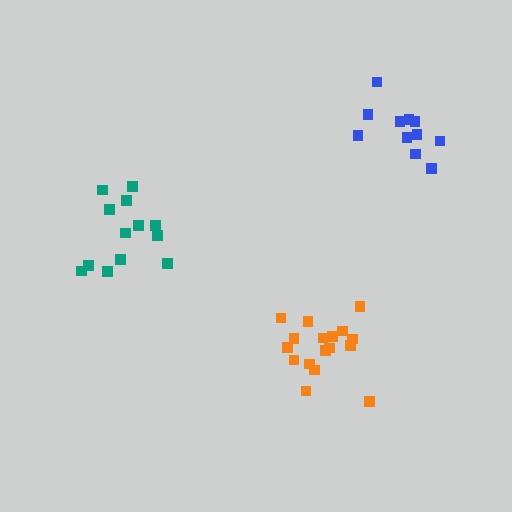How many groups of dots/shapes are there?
There are 3 groups.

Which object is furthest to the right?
The blue cluster is rightmost.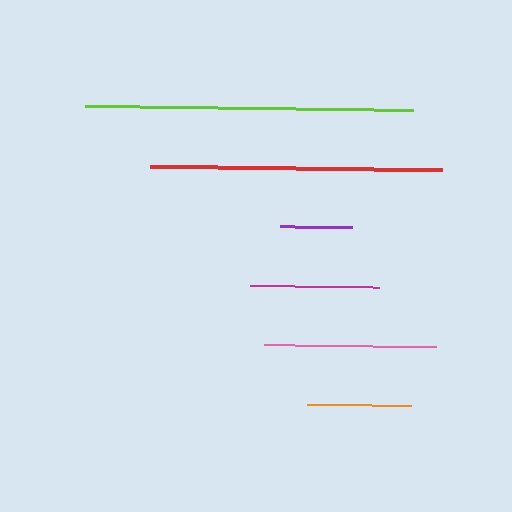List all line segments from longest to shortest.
From longest to shortest: lime, red, pink, magenta, orange, purple.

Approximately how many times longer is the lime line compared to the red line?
The lime line is approximately 1.1 times the length of the red line.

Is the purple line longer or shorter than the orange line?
The orange line is longer than the purple line.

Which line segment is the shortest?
The purple line is the shortest at approximately 71 pixels.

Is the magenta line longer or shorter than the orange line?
The magenta line is longer than the orange line.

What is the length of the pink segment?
The pink segment is approximately 172 pixels long.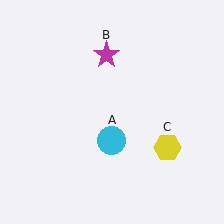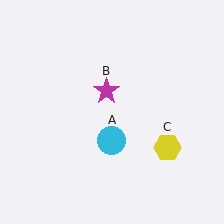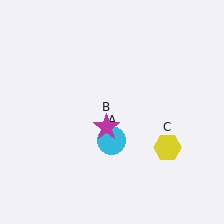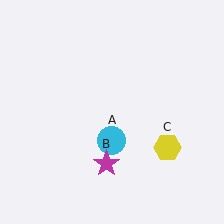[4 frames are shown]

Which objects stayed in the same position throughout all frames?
Cyan circle (object A) and yellow hexagon (object C) remained stationary.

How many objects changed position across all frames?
1 object changed position: magenta star (object B).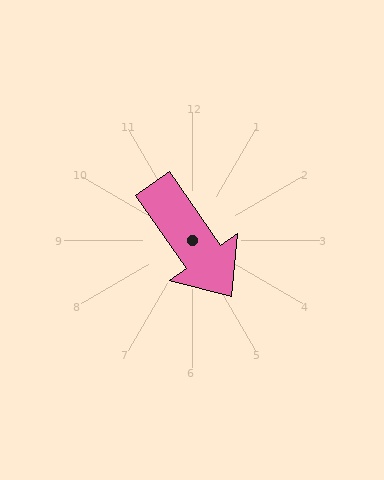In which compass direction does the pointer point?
Southeast.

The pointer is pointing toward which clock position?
Roughly 5 o'clock.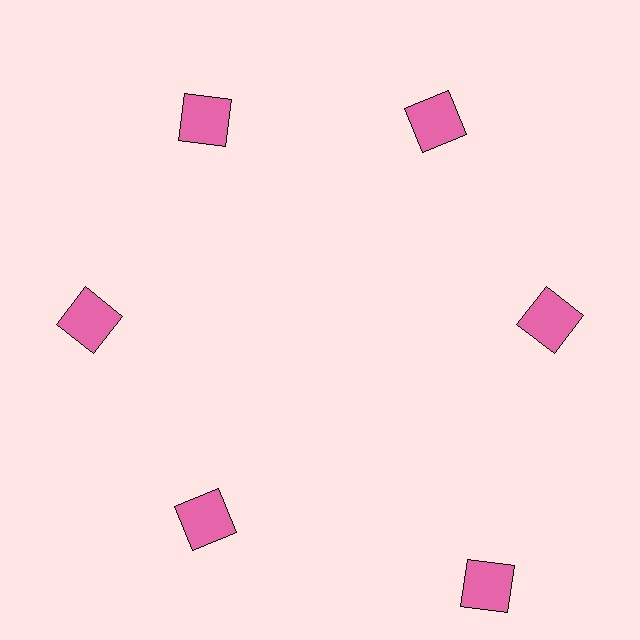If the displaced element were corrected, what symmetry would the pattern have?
It would have 6-fold rotational symmetry — the pattern would map onto itself every 60 degrees.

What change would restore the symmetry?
The symmetry would be restored by moving it inward, back onto the ring so that all 6 squares sit at equal angles and equal distance from the center.